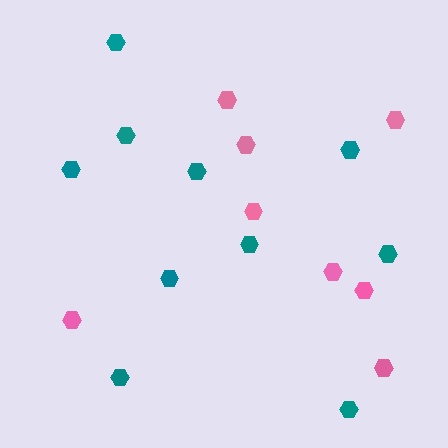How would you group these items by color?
There are 2 groups: one group of teal hexagons (10) and one group of pink hexagons (8).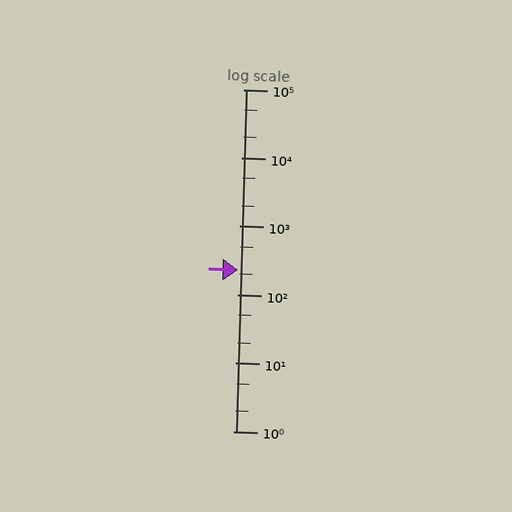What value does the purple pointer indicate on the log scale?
The pointer indicates approximately 230.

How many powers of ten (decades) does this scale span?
The scale spans 5 decades, from 1 to 100000.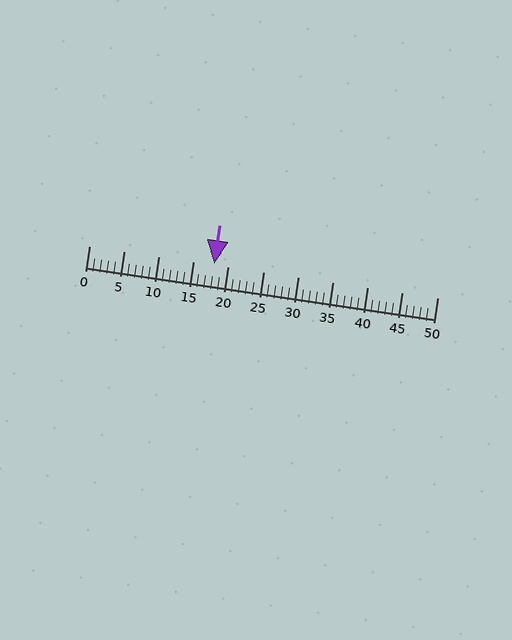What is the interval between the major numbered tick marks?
The major tick marks are spaced 5 units apart.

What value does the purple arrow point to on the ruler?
The purple arrow points to approximately 18.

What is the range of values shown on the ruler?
The ruler shows values from 0 to 50.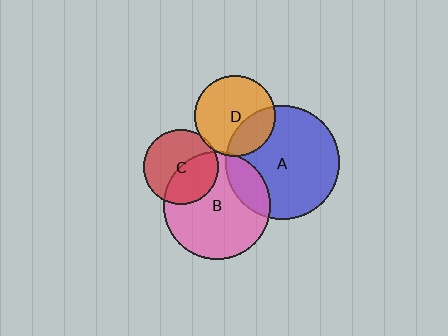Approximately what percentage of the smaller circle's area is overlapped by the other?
Approximately 45%.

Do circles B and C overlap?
Yes.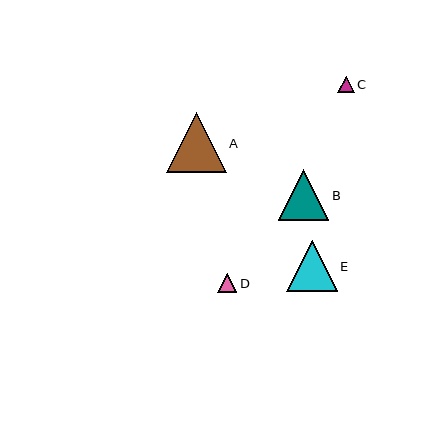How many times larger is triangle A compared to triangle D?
Triangle A is approximately 3.1 times the size of triangle D.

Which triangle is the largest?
Triangle A is the largest with a size of approximately 60 pixels.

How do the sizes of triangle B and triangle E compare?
Triangle B and triangle E are approximately the same size.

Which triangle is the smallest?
Triangle C is the smallest with a size of approximately 17 pixels.